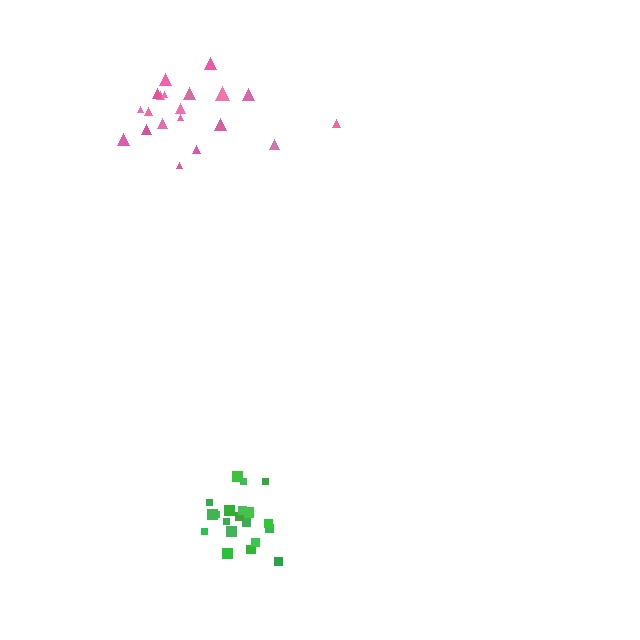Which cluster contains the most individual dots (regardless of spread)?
Green (21).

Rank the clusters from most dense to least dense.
green, pink.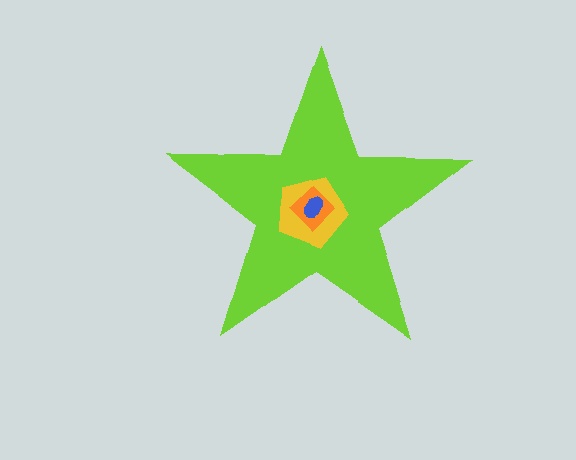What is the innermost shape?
The blue ellipse.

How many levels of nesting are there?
4.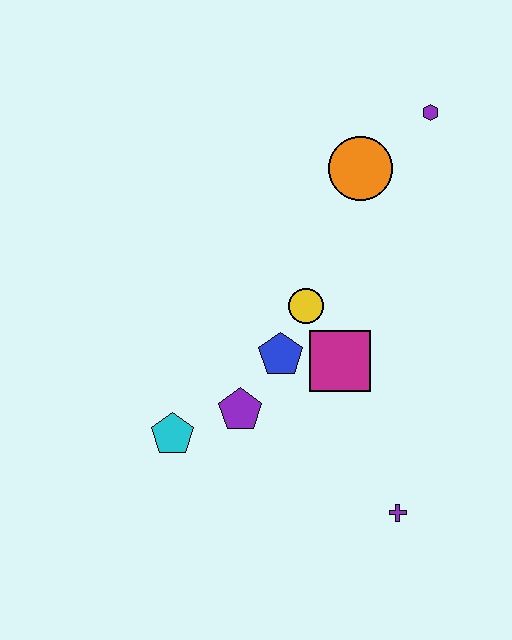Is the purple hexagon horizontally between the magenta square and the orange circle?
No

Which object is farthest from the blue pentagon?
The purple hexagon is farthest from the blue pentagon.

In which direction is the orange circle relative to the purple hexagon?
The orange circle is to the left of the purple hexagon.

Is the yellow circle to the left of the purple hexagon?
Yes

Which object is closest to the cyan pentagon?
The purple pentagon is closest to the cyan pentagon.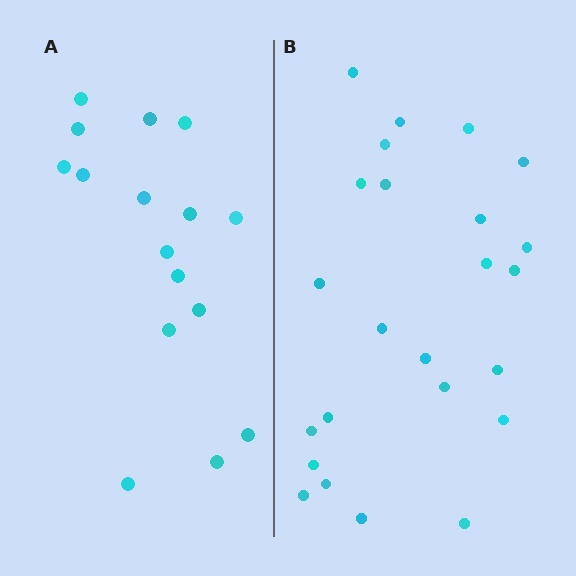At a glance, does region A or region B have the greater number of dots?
Region B (the right region) has more dots.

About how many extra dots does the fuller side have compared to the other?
Region B has roughly 8 or so more dots than region A.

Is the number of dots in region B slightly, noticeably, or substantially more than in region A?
Region B has substantially more. The ratio is roughly 1.5 to 1.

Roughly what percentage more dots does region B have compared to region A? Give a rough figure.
About 50% more.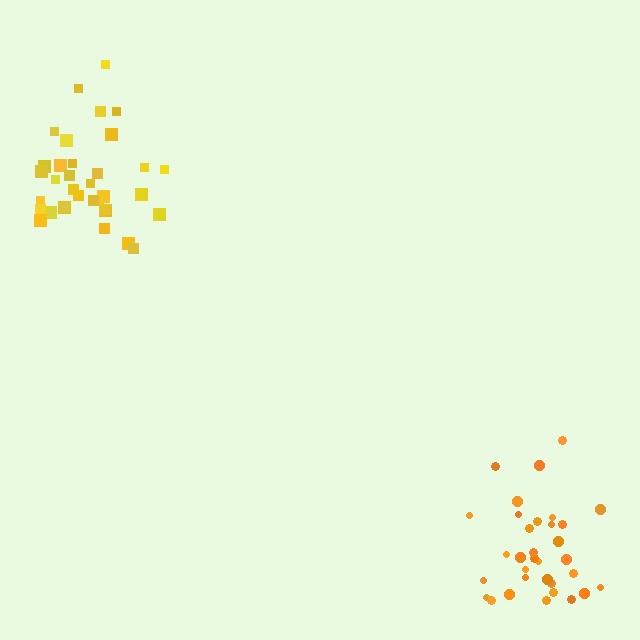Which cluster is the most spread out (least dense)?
Yellow.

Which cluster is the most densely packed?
Orange.